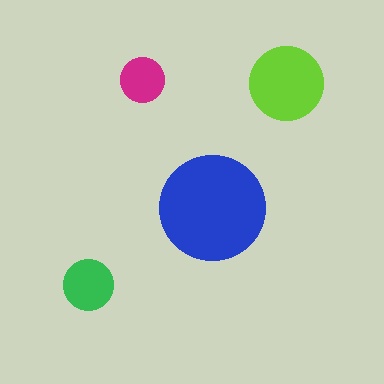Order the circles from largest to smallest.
the blue one, the lime one, the green one, the magenta one.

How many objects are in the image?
There are 4 objects in the image.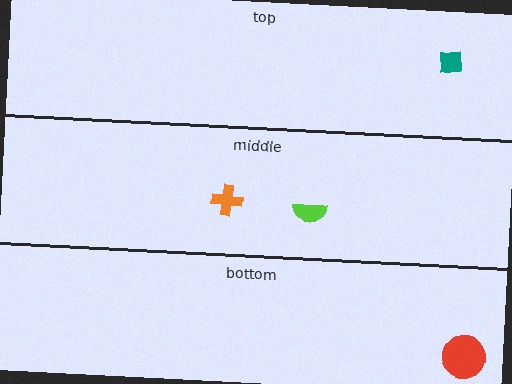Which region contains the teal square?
The top region.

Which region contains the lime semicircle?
The middle region.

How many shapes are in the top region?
1.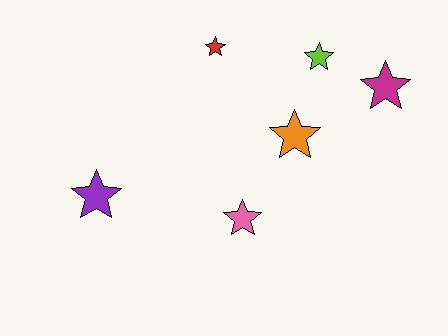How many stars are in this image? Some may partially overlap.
There are 6 stars.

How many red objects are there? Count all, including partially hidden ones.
There is 1 red object.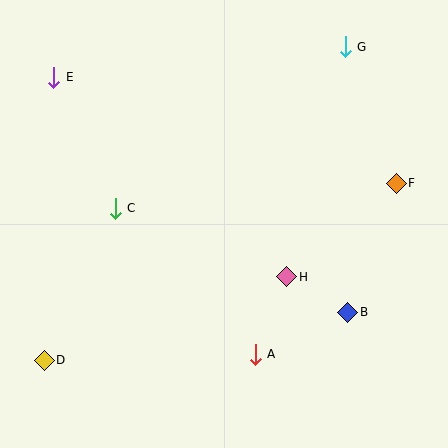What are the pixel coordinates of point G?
Point G is at (345, 47).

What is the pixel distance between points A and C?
The distance between A and C is 202 pixels.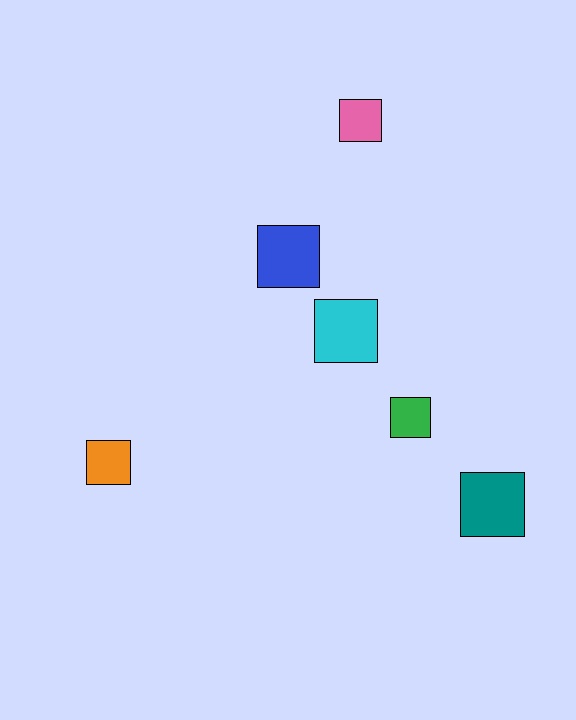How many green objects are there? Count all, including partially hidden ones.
There is 1 green object.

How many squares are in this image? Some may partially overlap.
There are 6 squares.